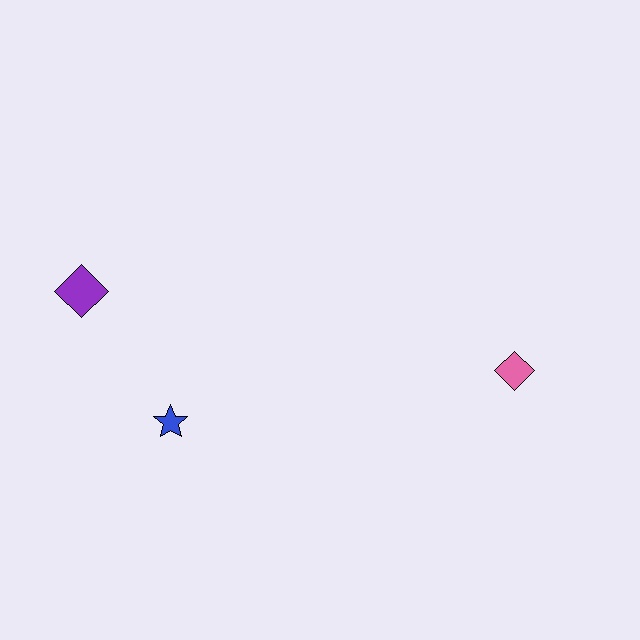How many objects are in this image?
There are 3 objects.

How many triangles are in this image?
There are no triangles.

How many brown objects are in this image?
There are no brown objects.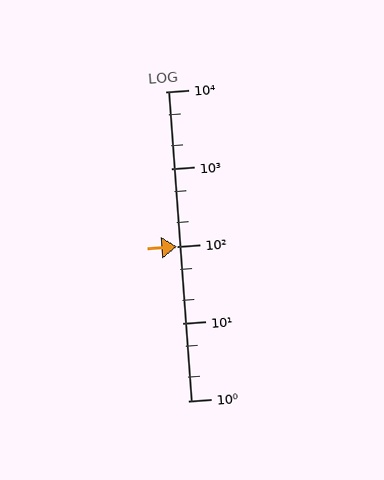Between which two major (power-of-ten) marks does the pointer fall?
The pointer is between 10 and 100.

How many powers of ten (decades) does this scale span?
The scale spans 4 decades, from 1 to 10000.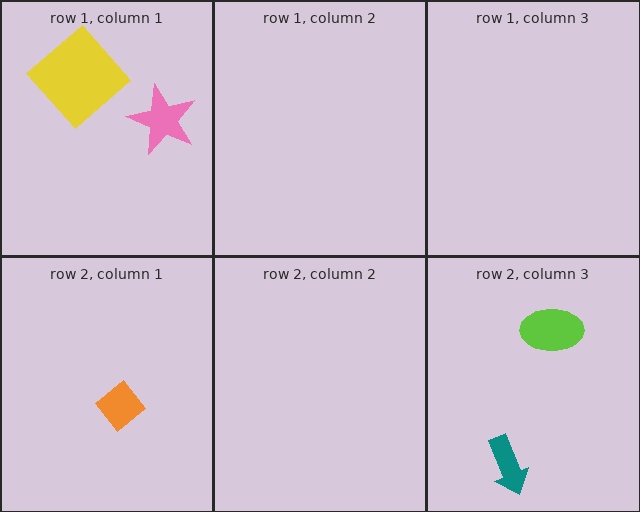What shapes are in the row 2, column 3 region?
The lime ellipse, the teal arrow.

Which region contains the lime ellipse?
The row 2, column 3 region.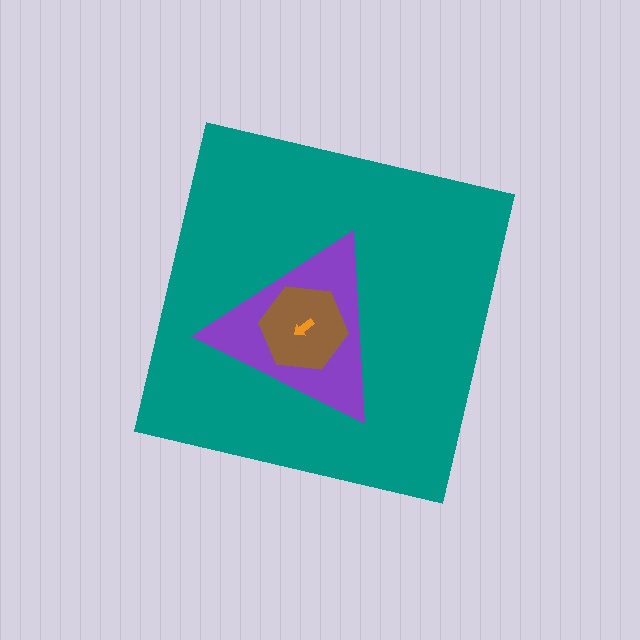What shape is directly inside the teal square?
The purple triangle.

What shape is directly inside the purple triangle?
The brown hexagon.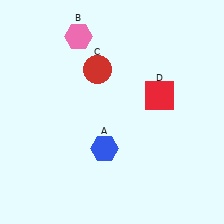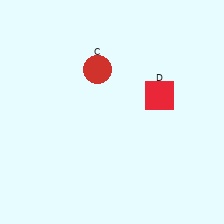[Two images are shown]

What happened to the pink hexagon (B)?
The pink hexagon (B) was removed in Image 2. It was in the top-left area of Image 1.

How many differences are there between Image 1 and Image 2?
There are 2 differences between the two images.